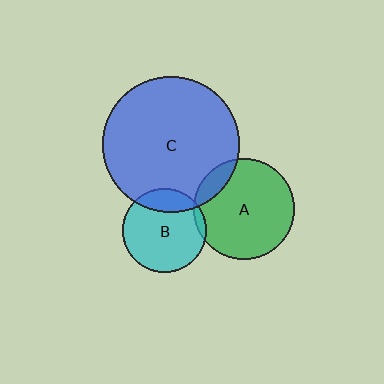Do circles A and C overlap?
Yes.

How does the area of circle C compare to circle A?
Approximately 1.8 times.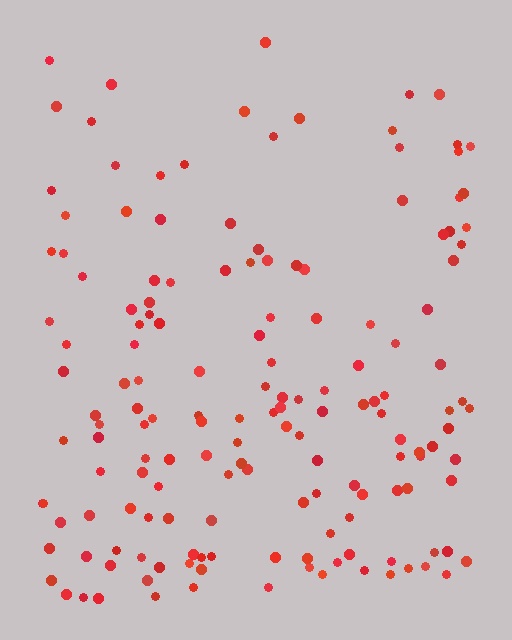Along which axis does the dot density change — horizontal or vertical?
Vertical.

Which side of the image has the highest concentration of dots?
The bottom.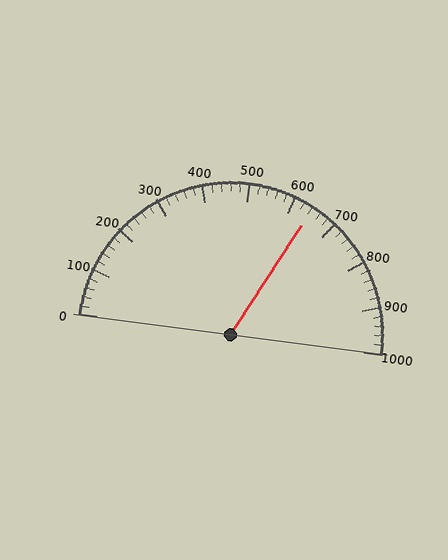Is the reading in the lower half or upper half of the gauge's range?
The reading is in the upper half of the range (0 to 1000).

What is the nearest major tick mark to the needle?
The nearest major tick mark is 600.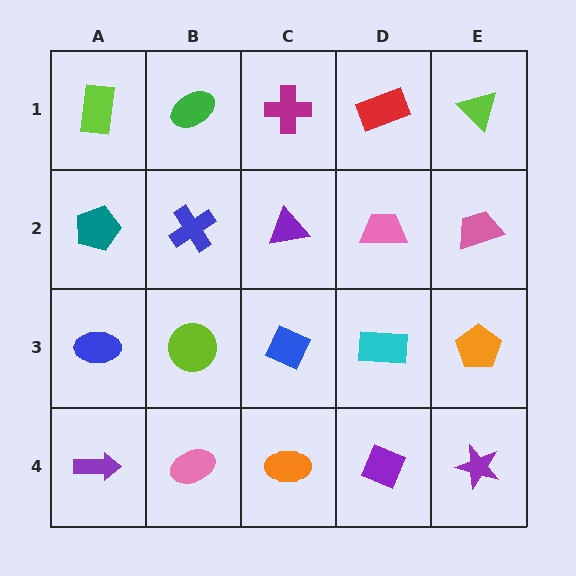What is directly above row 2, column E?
A lime triangle.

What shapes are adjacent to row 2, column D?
A red rectangle (row 1, column D), a cyan rectangle (row 3, column D), a purple triangle (row 2, column C), a pink trapezoid (row 2, column E).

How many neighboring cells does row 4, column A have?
2.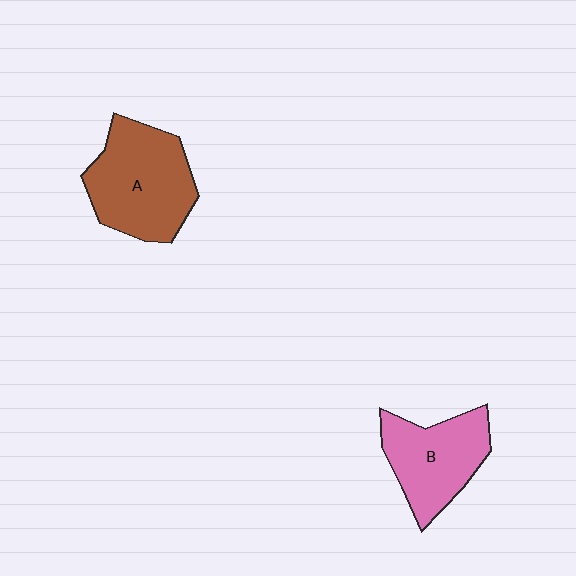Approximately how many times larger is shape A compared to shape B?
Approximately 1.2 times.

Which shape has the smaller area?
Shape B (pink).